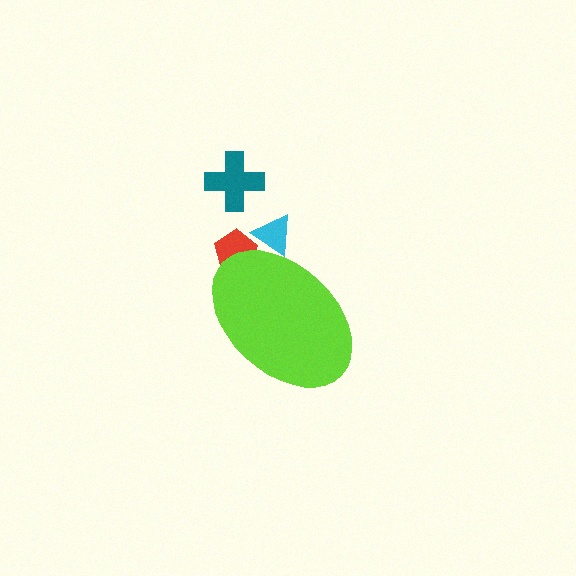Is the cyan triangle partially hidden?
Yes, the cyan triangle is partially hidden behind the lime ellipse.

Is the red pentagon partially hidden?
Yes, the red pentagon is partially hidden behind the lime ellipse.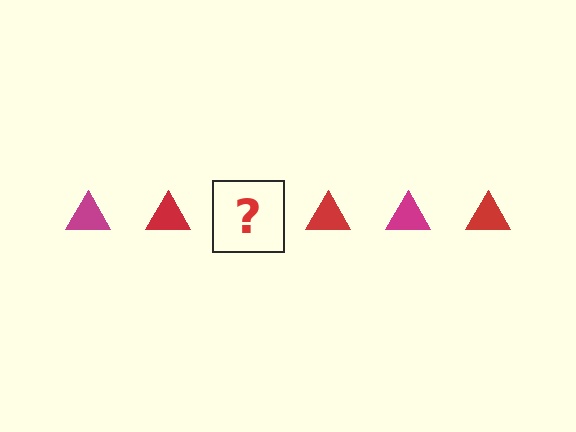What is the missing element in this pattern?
The missing element is a magenta triangle.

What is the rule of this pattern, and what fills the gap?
The rule is that the pattern cycles through magenta, red triangles. The gap should be filled with a magenta triangle.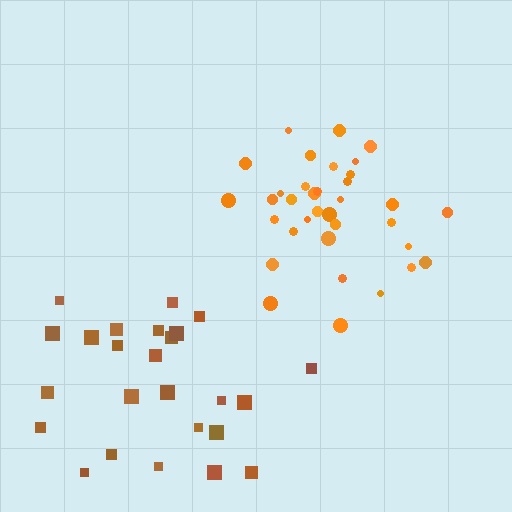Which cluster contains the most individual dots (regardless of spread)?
Orange (35).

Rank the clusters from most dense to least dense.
orange, brown.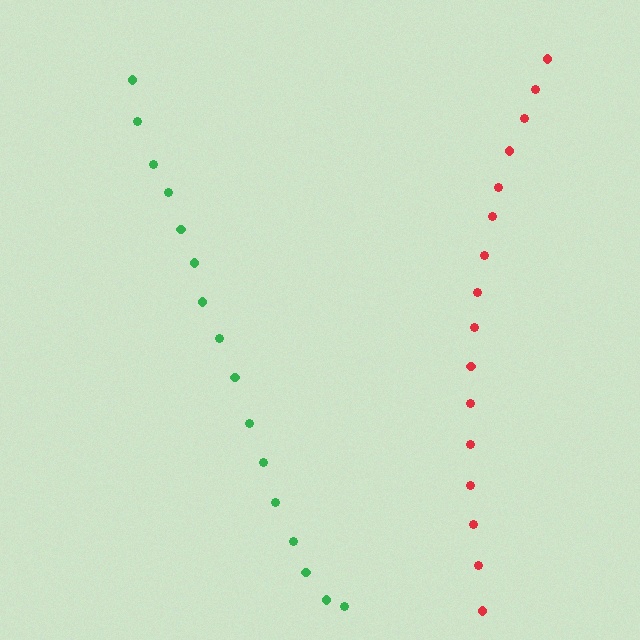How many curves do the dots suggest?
There are 2 distinct paths.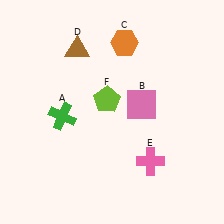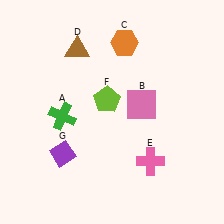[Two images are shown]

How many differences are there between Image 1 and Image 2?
There is 1 difference between the two images.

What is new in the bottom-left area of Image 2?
A purple diamond (G) was added in the bottom-left area of Image 2.